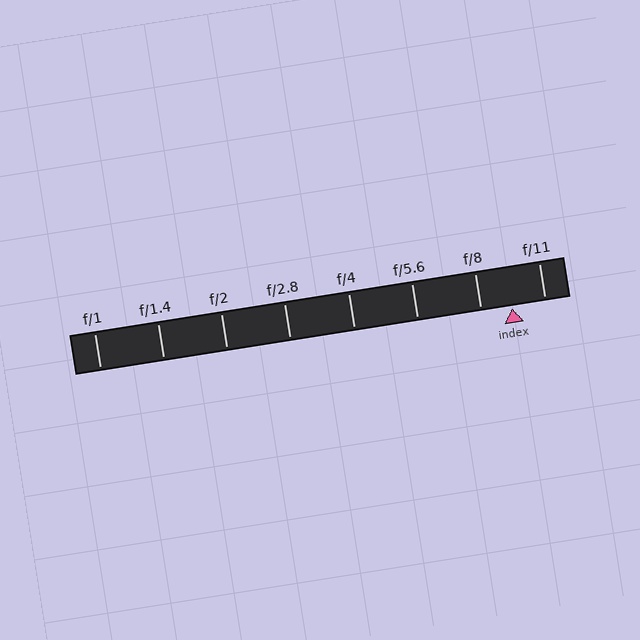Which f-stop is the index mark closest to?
The index mark is closest to f/8.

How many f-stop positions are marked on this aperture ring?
There are 8 f-stop positions marked.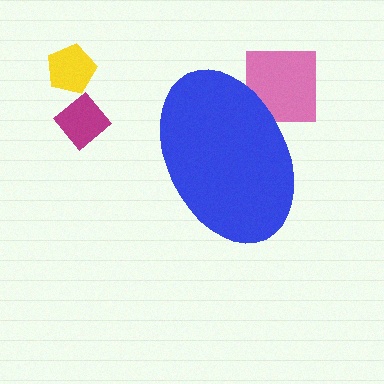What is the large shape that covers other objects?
A blue ellipse.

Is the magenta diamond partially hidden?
No, the magenta diamond is fully visible.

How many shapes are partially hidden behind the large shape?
1 shape is partially hidden.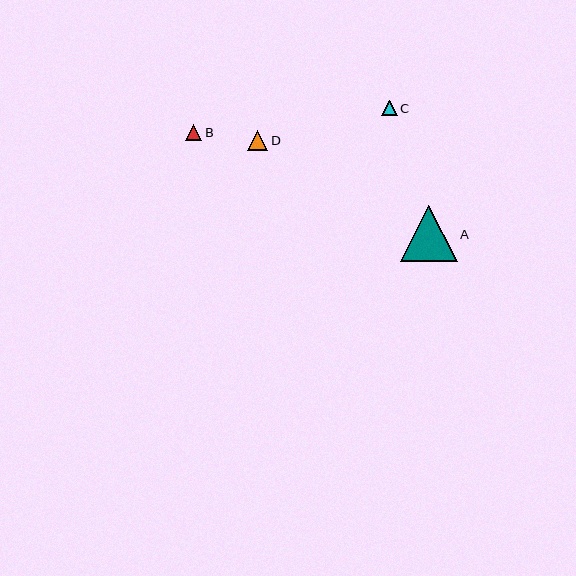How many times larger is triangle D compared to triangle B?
Triangle D is approximately 1.2 times the size of triangle B.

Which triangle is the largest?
Triangle A is the largest with a size of approximately 56 pixels.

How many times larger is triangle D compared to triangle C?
Triangle D is approximately 1.3 times the size of triangle C.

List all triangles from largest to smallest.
From largest to smallest: A, D, B, C.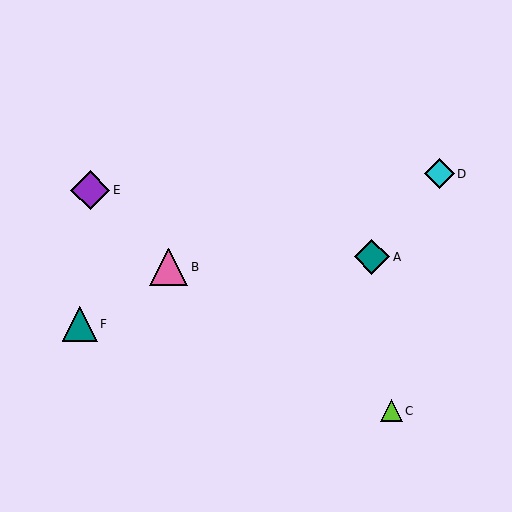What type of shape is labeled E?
Shape E is a purple diamond.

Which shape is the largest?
The purple diamond (labeled E) is the largest.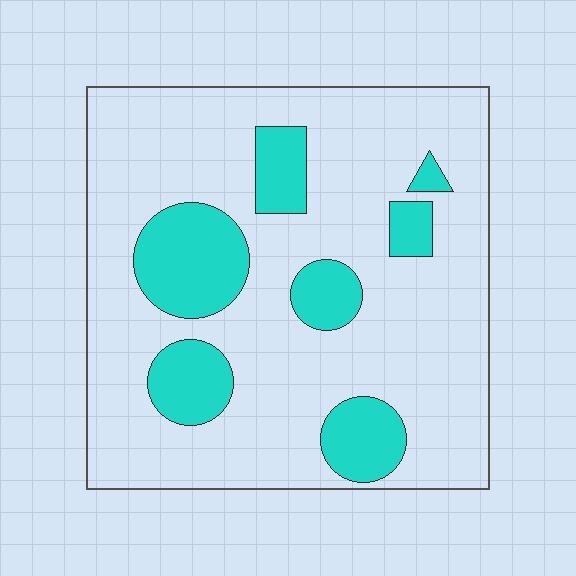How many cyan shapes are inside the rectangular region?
7.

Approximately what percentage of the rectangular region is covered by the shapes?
Approximately 20%.